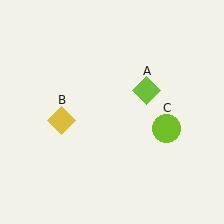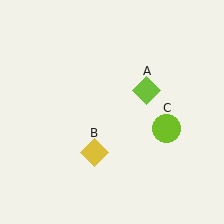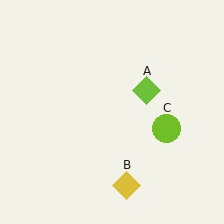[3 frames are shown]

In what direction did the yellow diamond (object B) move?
The yellow diamond (object B) moved down and to the right.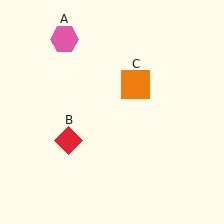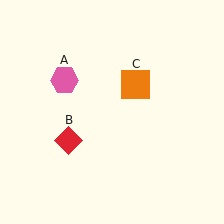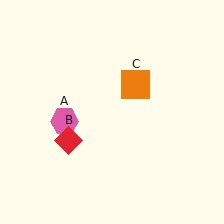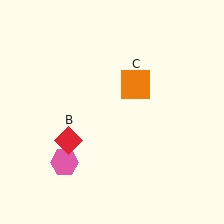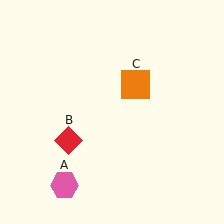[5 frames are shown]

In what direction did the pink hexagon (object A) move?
The pink hexagon (object A) moved down.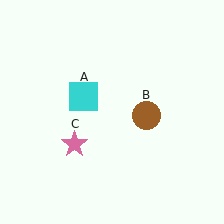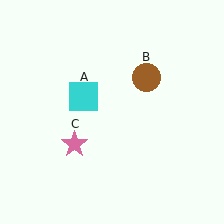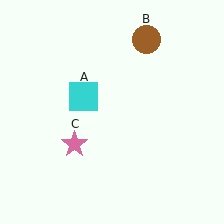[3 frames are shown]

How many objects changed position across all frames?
1 object changed position: brown circle (object B).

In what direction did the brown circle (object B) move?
The brown circle (object B) moved up.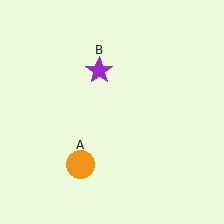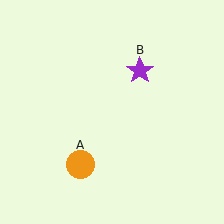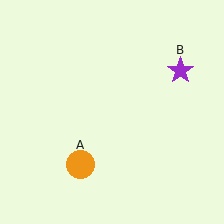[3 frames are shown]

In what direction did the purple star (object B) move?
The purple star (object B) moved right.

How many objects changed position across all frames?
1 object changed position: purple star (object B).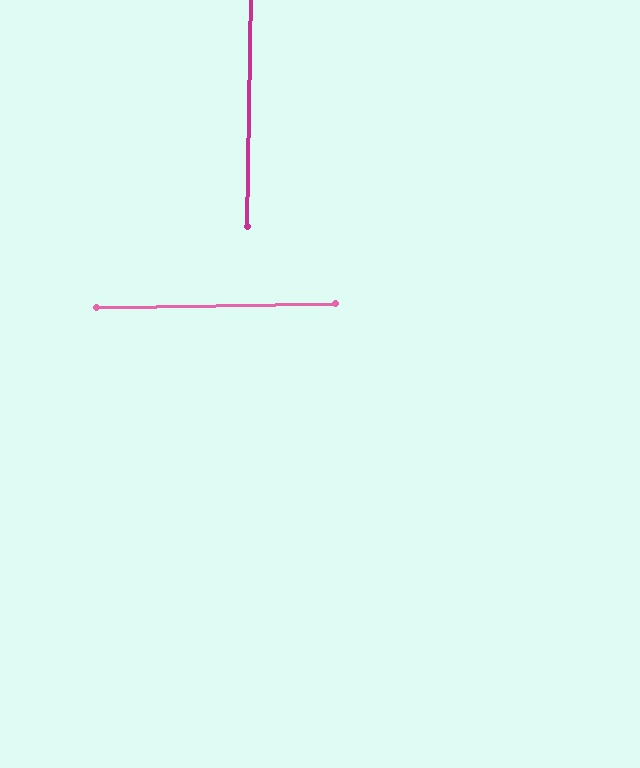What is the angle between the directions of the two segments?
Approximately 88 degrees.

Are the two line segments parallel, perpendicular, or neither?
Perpendicular — they meet at approximately 88°.